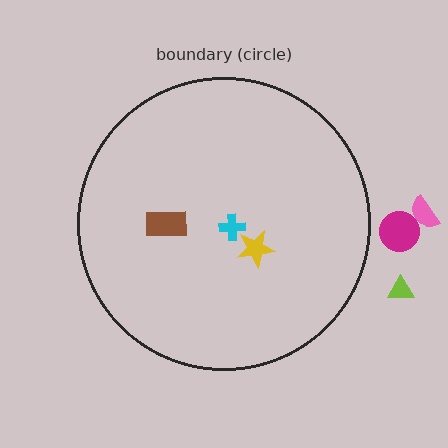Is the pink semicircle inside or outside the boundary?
Outside.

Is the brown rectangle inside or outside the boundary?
Inside.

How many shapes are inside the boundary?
3 inside, 3 outside.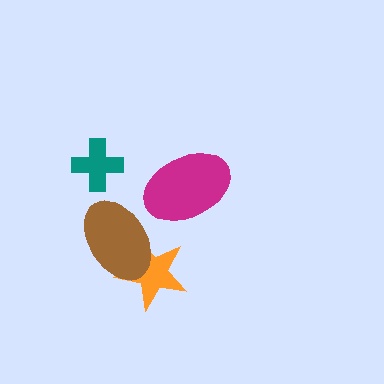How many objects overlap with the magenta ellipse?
0 objects overlap with the magenta ellipse.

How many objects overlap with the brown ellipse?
1 object overlaps with the brown ellipse.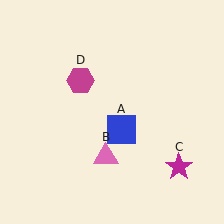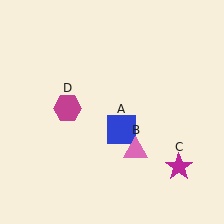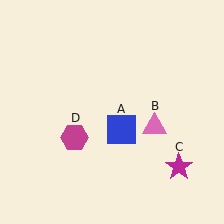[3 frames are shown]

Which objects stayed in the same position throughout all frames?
Blue square (object A) and magenta star (object C) remained stationary.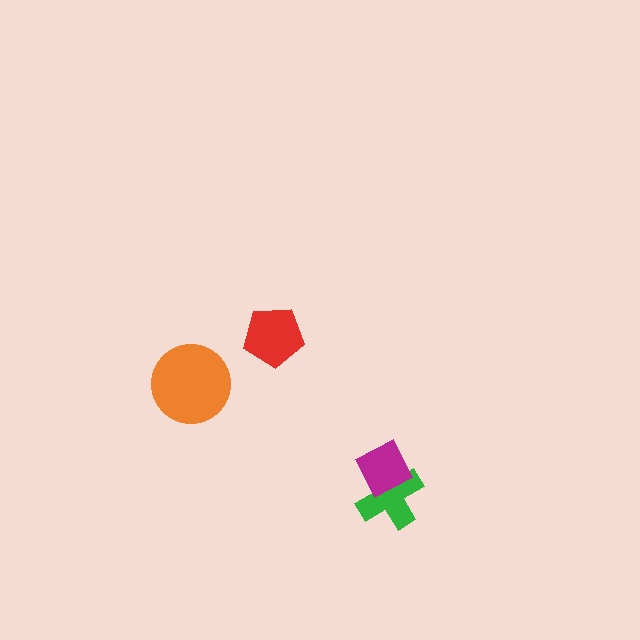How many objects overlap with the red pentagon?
0 objects overlap with the red pentagon.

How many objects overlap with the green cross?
1 object overlaps with the green cross.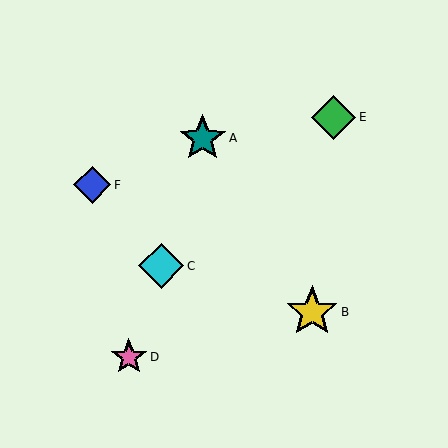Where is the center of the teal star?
The center of the teal star is at (203, 138).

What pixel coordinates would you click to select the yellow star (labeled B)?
Click at (312, 312) to select the yellow star B.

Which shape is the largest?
The yellow star (labeled B) is the largest.